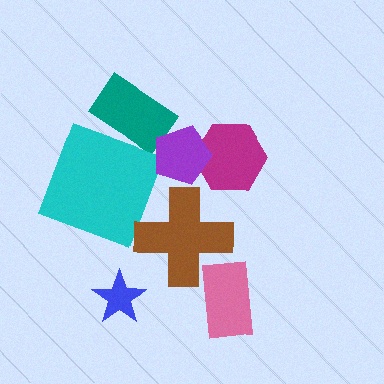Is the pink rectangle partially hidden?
Yes, it is partially covered by another shape.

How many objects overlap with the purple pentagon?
1 object overlaps with the purple pentagon.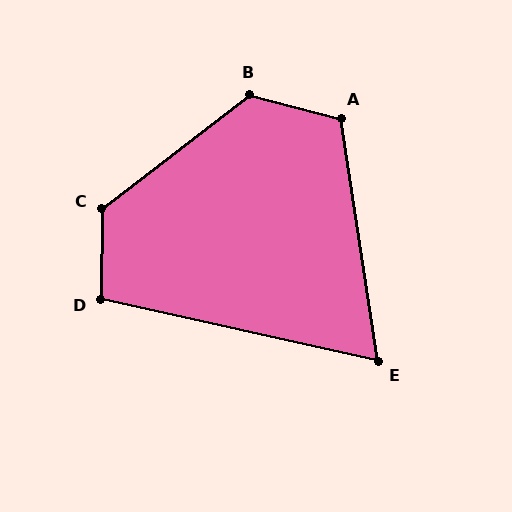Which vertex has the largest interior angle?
C, at approximately 128 degrees.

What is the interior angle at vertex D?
Approximately 102 degrees (obtuse).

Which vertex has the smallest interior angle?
E, at approximately 69 degrees.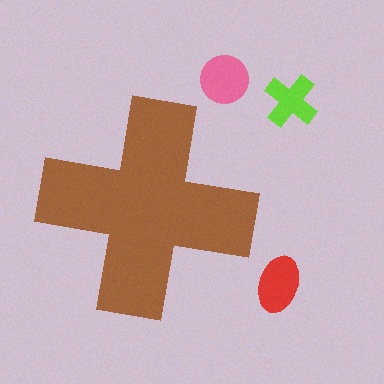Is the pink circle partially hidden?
No, the pink circle is fully visible.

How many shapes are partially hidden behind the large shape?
0 shapes are partially hidden.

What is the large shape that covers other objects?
A brown cross.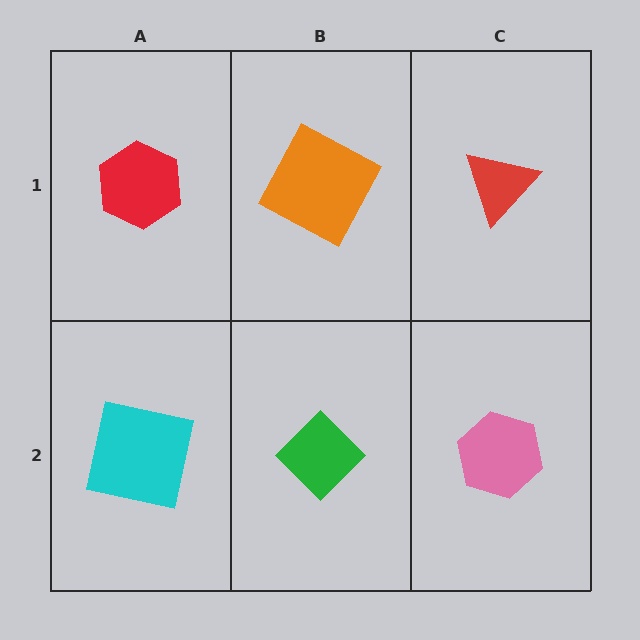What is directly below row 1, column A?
A cyan square.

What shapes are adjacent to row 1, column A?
A cyan square (row 2, column A), an orange square (row 1, column B).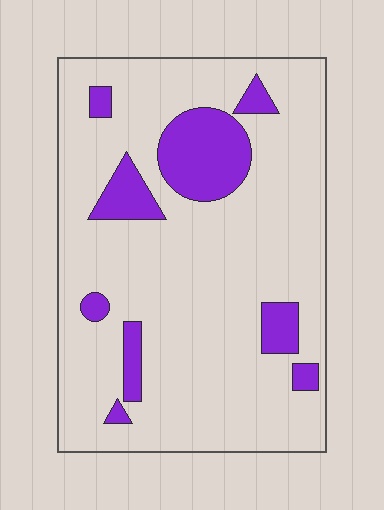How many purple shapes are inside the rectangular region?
9.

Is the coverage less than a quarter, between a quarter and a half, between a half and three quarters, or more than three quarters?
Less than a quarter.